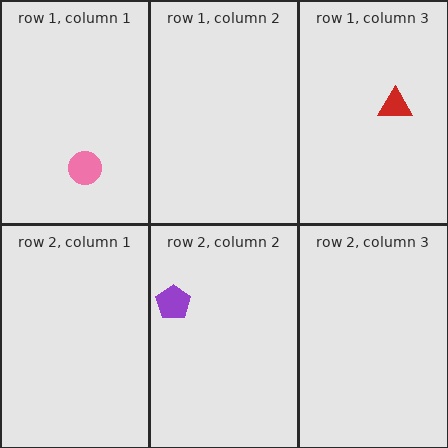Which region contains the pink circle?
The row 1, column 1 region.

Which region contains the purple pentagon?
The row 2, column 2 region.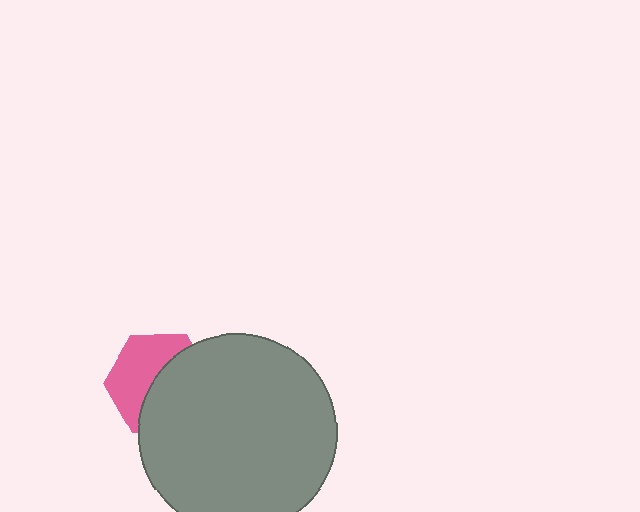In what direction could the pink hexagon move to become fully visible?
The pink hexagon could move left. That would shift it out from behind the gray circle entirely.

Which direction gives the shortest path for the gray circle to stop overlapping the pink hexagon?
Moving right gives the shortest separation.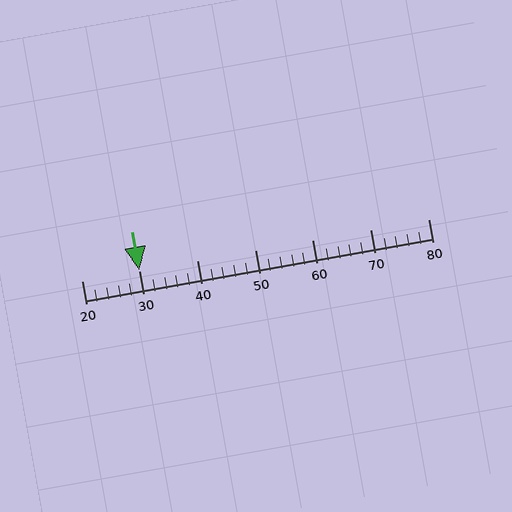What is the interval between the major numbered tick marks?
The major tick marks are spaced 10 units apart.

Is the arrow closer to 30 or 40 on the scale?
The arrow is closer to 30.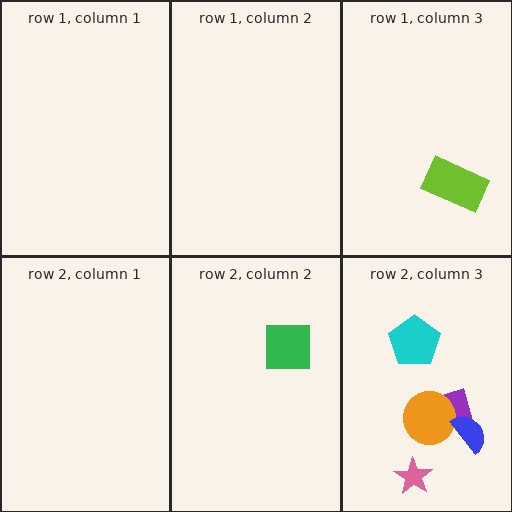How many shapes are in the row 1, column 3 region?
1.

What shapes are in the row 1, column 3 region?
The lime rectangle.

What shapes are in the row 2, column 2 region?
The green square.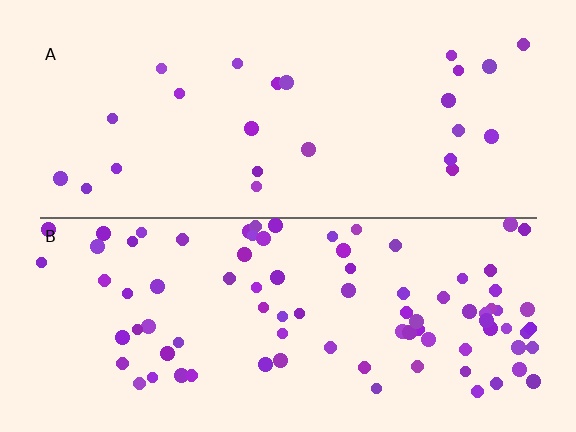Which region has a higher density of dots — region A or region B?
B (the bottom).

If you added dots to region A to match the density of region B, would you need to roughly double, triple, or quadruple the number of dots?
Approximately quadruple.